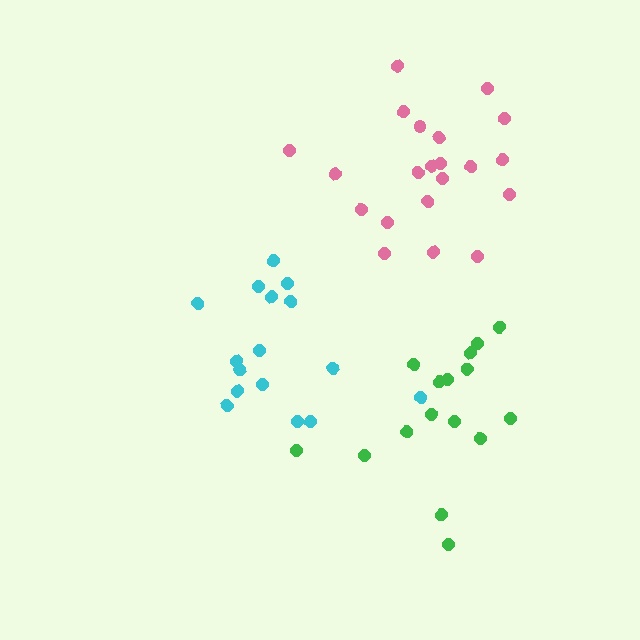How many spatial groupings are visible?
There are 3 spatial groupings.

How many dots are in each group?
Group 1: 16 dots, Group 2: 16 dots, Group 3: 21 dots (53 total).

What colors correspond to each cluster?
The clusters are colored: cyan, green, pink.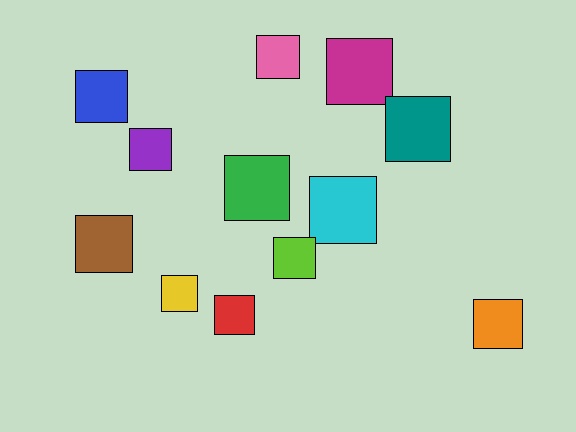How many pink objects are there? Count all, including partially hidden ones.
There is 1 pink object.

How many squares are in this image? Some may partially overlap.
There are 12 squares.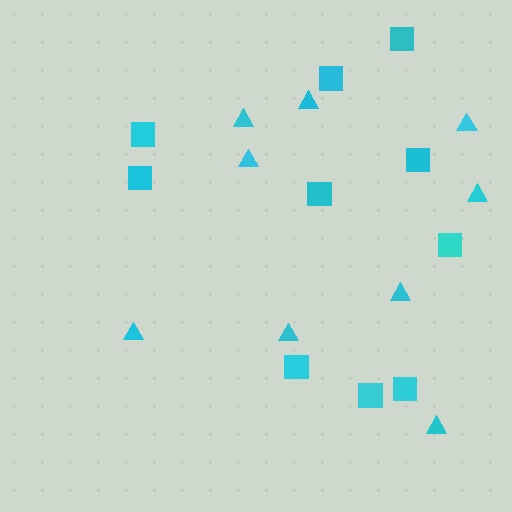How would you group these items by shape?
There are 2 groups: one group of squares (10) and one group of triangles (9).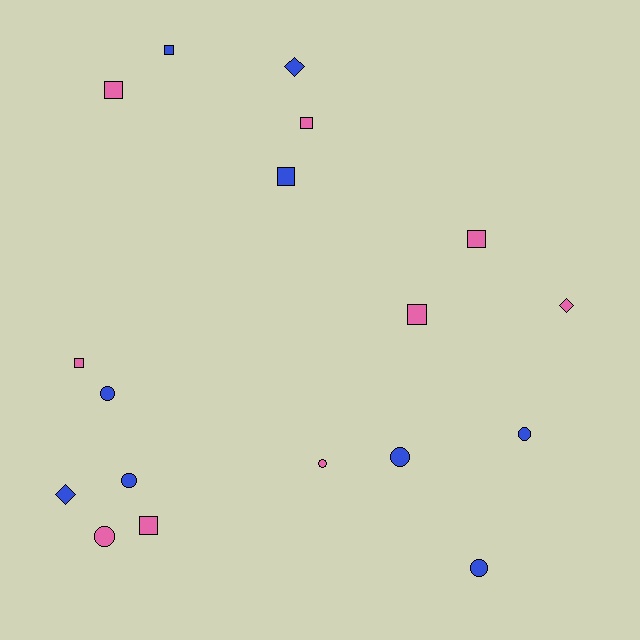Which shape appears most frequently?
Square, with 8 objects.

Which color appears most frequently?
Blue, with 9 objects.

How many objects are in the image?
There are 18 objects.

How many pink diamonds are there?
There is 1 pink diamond.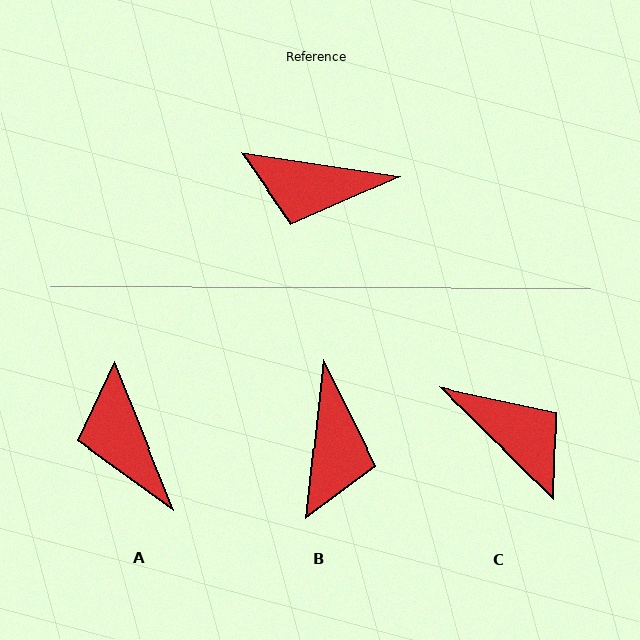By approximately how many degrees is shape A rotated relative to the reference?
Approximately 60 degrees clockwise.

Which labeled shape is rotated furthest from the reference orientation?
C, about 144 degrees away.